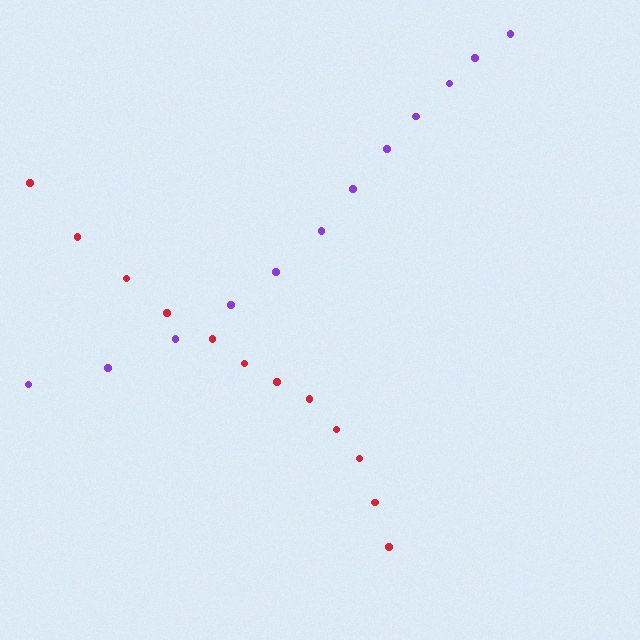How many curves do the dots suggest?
There are 2 distinct paths.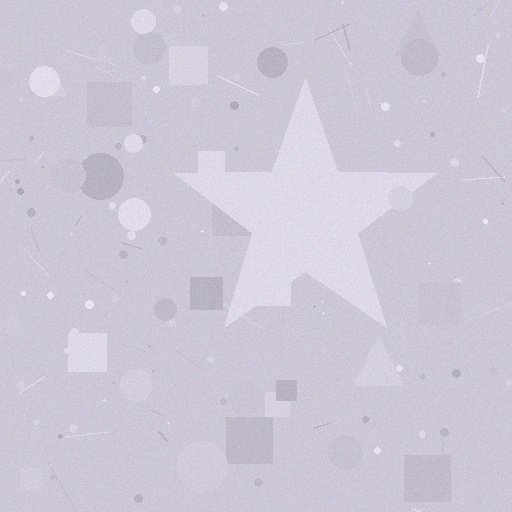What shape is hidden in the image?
A star is hidden in the image.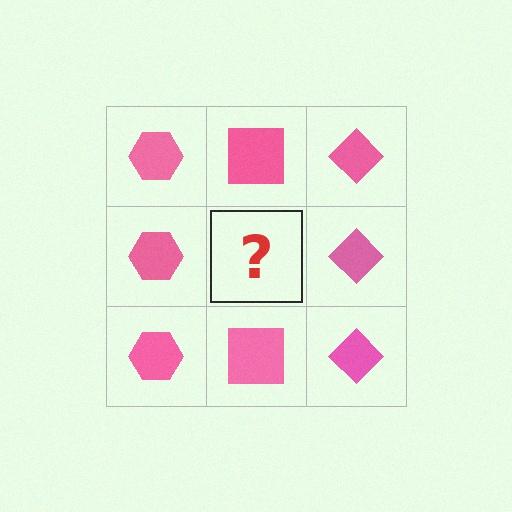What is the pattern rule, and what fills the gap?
The rule is that each column has a consistent shape. The gap should be filled with a pink square.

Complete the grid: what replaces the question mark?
The question mark should be replaced with a pink square.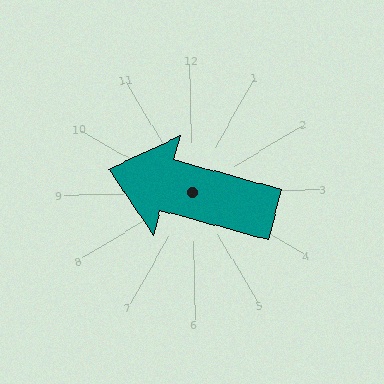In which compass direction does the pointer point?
West.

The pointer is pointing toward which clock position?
Roughly 10 o'clock.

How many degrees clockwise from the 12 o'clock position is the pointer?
Approximately 286 degrees.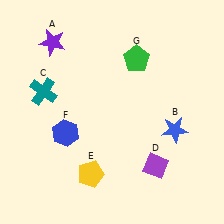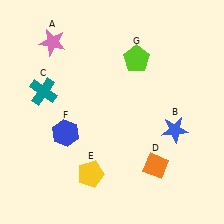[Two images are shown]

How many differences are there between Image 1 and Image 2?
There are 3 differences between the two images.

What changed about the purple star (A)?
In Image 1, A is purple. In Image 2, it changed to pink.